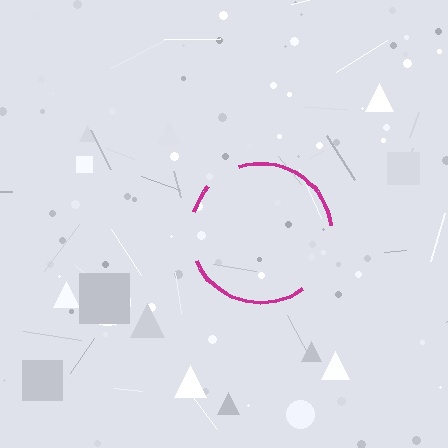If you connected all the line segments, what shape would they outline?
They would outline a circle.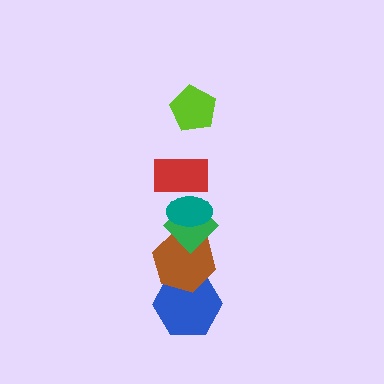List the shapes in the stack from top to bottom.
From top to bottom: the lime pentagon, the red rectangle, the teal ellipse, the green diamond, the brown hexagon, the blue hexagon.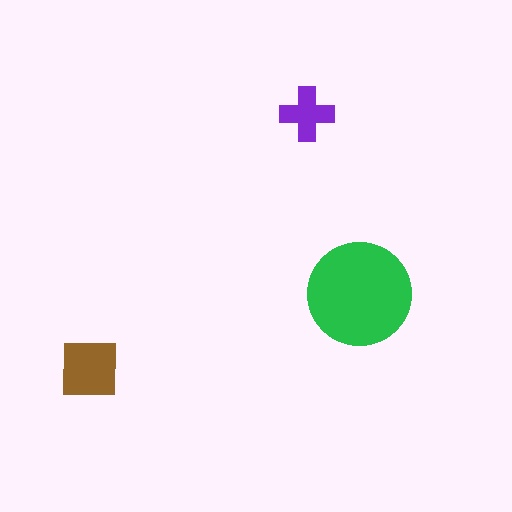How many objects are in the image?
There are 3 objects in the image.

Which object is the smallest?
The purple cross.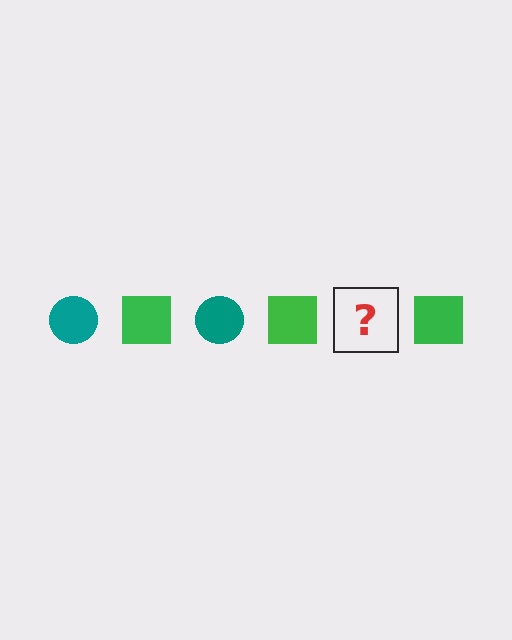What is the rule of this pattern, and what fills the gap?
The rule is that the pattern alternates between teal circle and green square. The gap should be filled with a teal circle.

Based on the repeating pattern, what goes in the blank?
The blank should be a teal circle.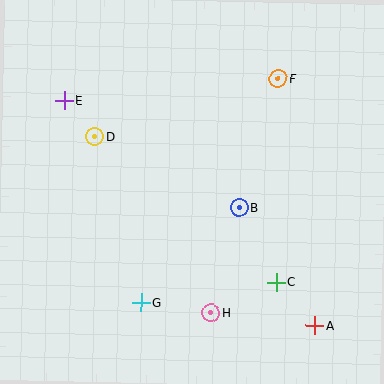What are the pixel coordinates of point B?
Point B is at (239, 208).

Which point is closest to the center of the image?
Point B at (239, 208) is closest to the center.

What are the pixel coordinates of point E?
Point E is at (64, 100).